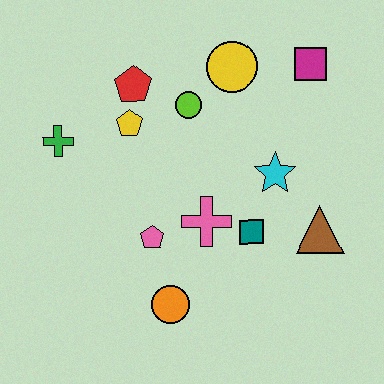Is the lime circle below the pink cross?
No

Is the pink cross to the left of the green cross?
No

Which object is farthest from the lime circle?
The orange circle is farthest from the lime circle.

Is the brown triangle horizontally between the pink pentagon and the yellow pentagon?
No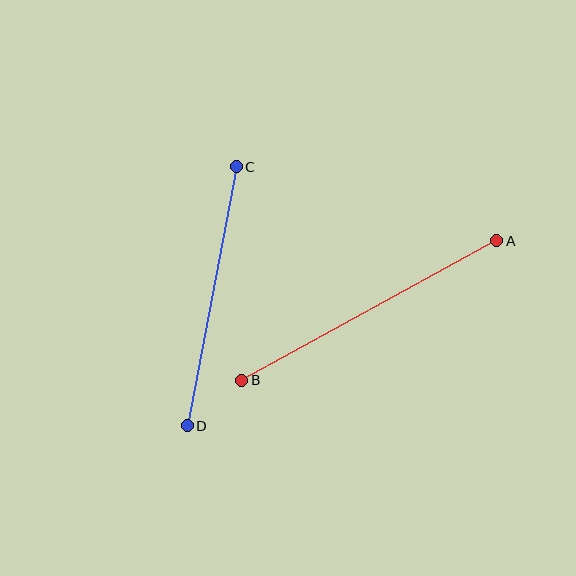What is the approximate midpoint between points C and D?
The midpoint is at approximately (212, 296) pixels.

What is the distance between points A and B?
The distance is approximately 291 pixels.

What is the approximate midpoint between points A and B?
The midpoint is at approximately (369, 310) pixels.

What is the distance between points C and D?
The distance is approximately 263 pixels.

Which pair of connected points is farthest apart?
Points A and B are farthest apart.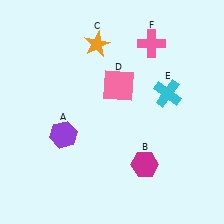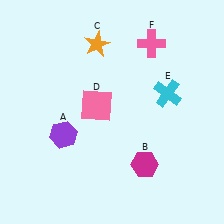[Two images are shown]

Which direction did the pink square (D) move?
The pink square (D) moved left.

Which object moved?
The pink square (D) moved left.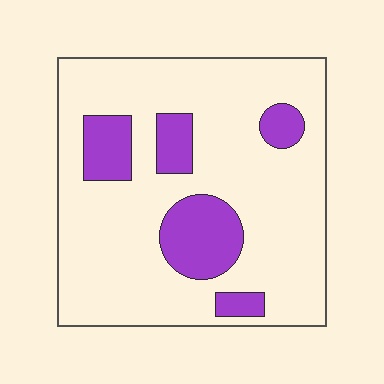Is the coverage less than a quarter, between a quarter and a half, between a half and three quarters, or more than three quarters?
Less than a quarter.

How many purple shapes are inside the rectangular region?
5.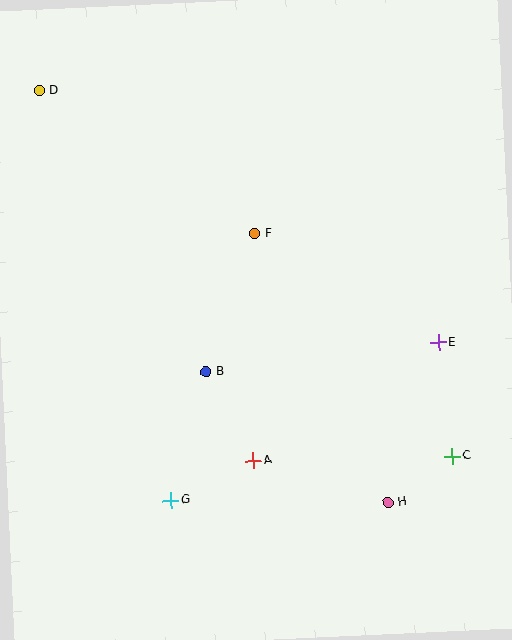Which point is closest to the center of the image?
Point B at (206, 372) is closest to the center.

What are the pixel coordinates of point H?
Point H is at (388, 502).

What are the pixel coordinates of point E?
Point E is at (438, 342).